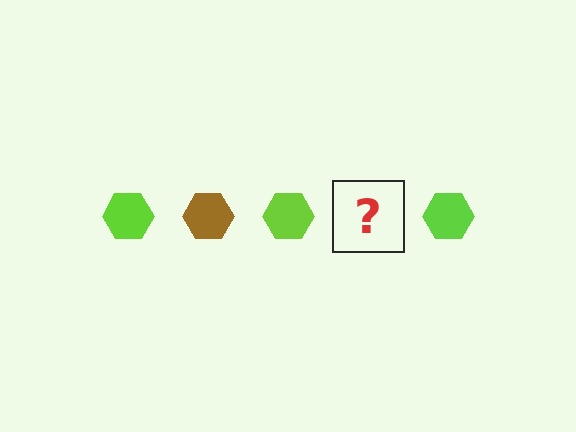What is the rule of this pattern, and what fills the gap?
The rule is that the pattern cycles through lime, brown hexagons. The gap should be filled with a brown hexagon.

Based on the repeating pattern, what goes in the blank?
The blank should be a brown hexagon.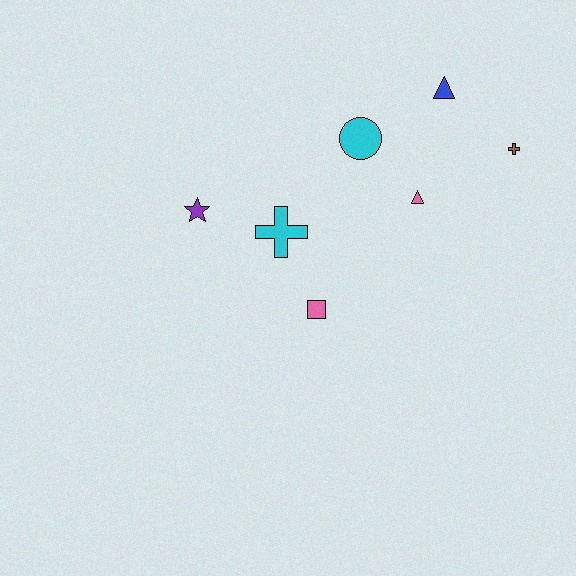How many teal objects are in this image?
There are no teal objects.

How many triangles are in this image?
There are 2 triangles.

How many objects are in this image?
There are 7 objects.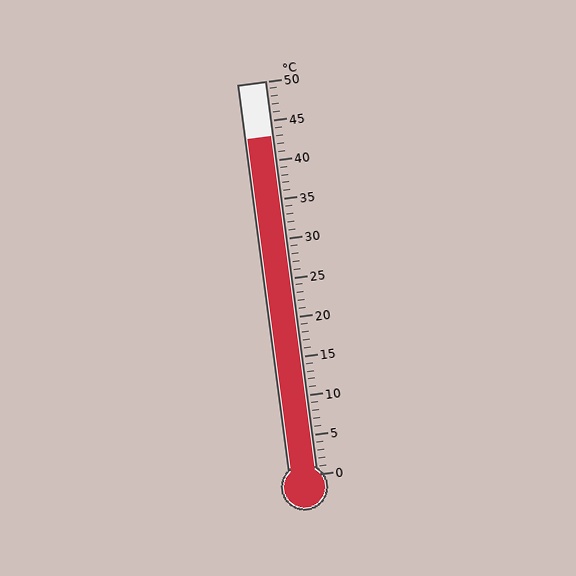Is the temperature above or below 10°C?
The temperature is above 10°C.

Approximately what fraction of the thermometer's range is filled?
The thermometer is filled to approximately 85% of its range.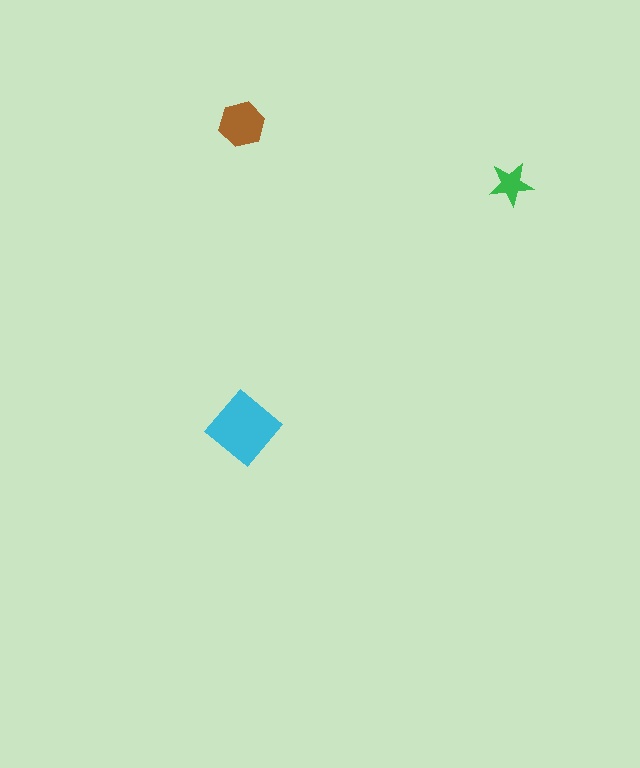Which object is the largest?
The cyan diamond.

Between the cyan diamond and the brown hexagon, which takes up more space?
The cyan diamond.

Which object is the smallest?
The green star.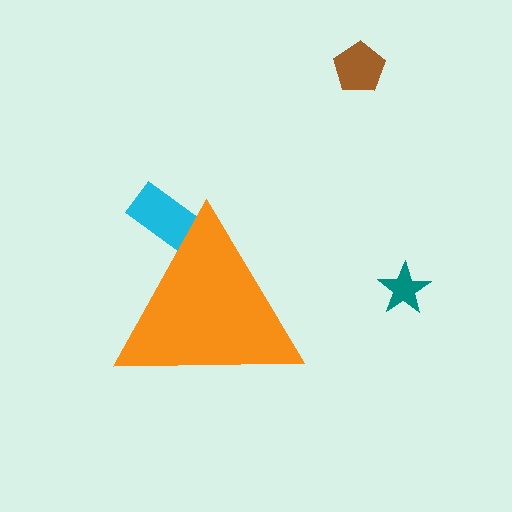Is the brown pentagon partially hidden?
No, the brown pentagon is fully visible.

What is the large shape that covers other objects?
An orange triangle.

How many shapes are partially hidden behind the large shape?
1 shape is partially hidden.